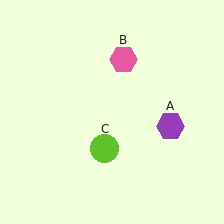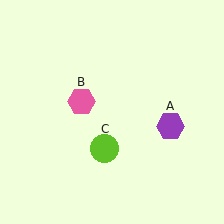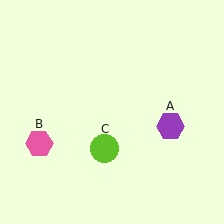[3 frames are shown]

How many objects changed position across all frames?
1 object changed position: pink hexagon (object B).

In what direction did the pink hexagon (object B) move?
The pink hexagon (object B) moved down and to the left.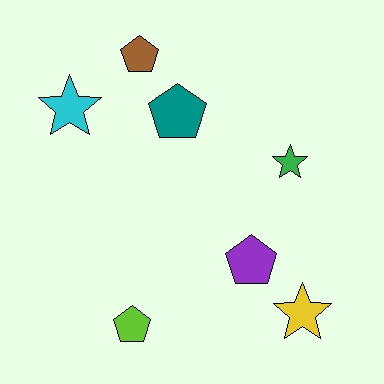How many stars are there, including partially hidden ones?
There are 3 stars.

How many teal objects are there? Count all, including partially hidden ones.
There is 1 teal object.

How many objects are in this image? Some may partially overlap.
There are 7 objects.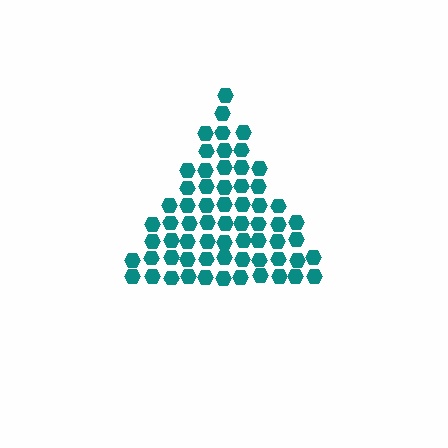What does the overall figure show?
The overall figure shows a triangle.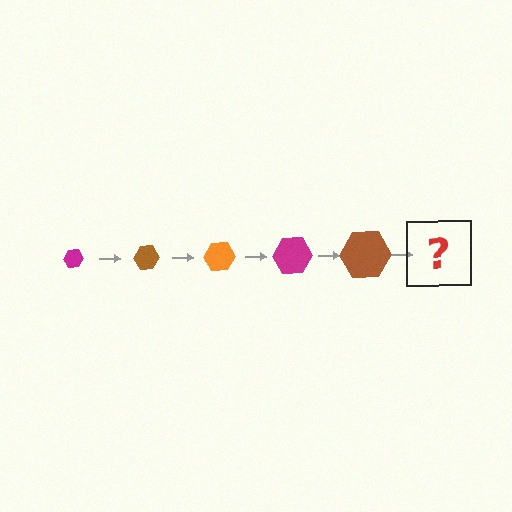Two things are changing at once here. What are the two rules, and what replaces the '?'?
The two rules are that the hexagon grows larger each step and the color cycles through magenta, brown, and orange. The '?' should be an orange hexagon, larger than the previous one.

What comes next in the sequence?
The next element should be an orange hexagon, larger than the previous one.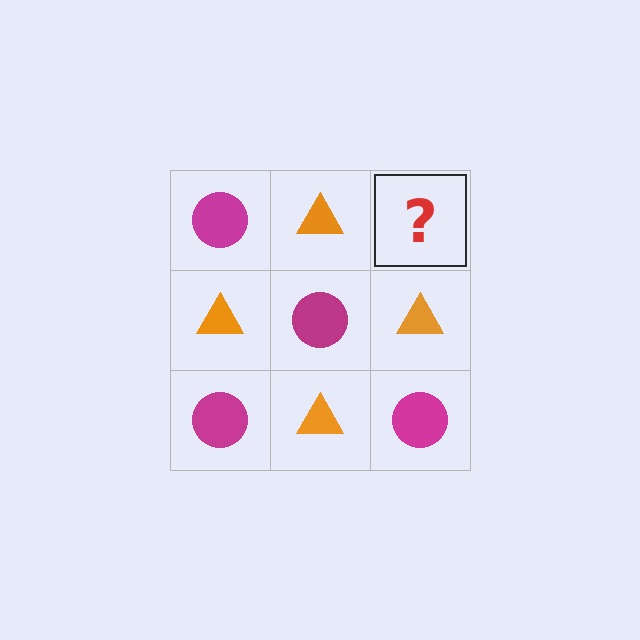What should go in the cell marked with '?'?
The missing cell should contain a magenta circle.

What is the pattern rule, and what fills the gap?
The rule is that it alternates magenta circle and orange triangle in a checkerboard pattern. The gap should be filled with a magenta circle.